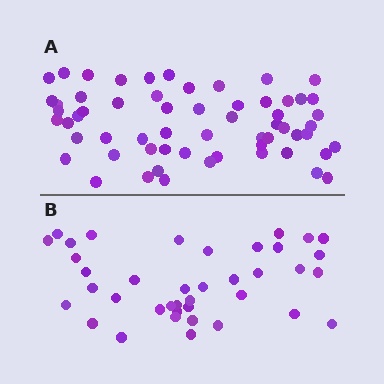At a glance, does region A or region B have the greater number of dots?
Region A (the top region) has more dots.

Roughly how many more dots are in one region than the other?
Region A has approximately 20 more dots than region B.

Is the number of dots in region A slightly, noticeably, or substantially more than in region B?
Region A has substantially more. The ratio is roughly 1.5 to 1.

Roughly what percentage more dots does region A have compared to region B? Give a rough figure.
About 55% more.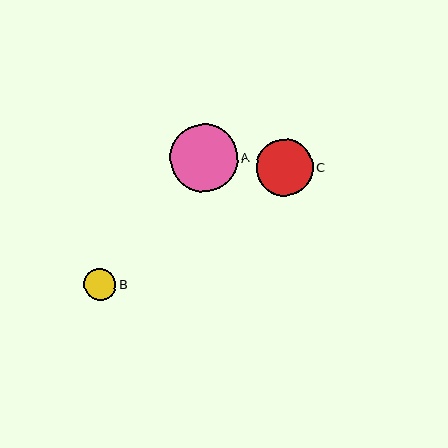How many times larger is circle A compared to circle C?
Circle A is approximately 1.2 times the size of circle C.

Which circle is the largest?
Circle A is the largest with a size of approximately 68 pixels.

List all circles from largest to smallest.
From largest to smallest: A, C, B.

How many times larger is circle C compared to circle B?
Circle C is approximately 1.7 times the size of circle B.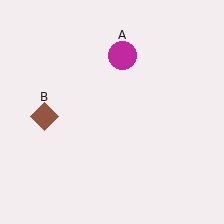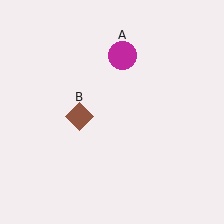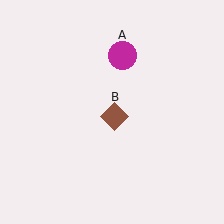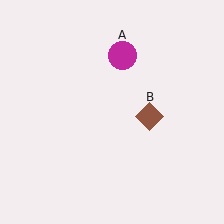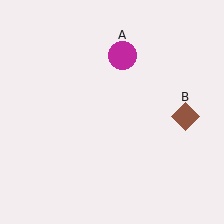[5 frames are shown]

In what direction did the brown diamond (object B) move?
The brown diamond (object B) moved right.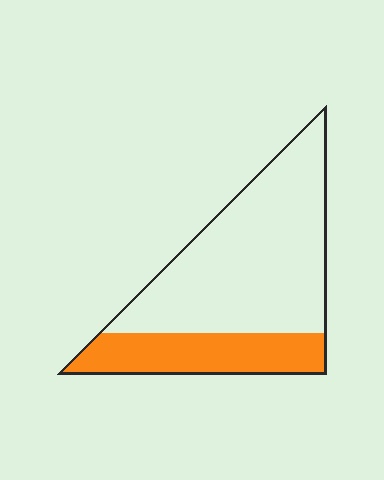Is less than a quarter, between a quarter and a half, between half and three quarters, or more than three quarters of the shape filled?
Between a quarter and a half.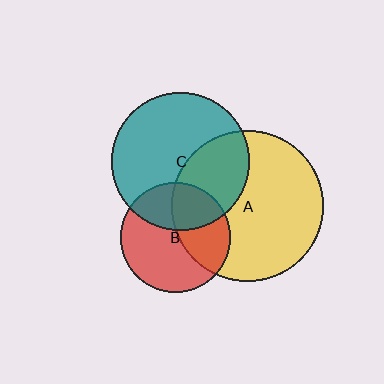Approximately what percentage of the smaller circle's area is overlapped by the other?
Approximately 35%.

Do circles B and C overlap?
Yes.